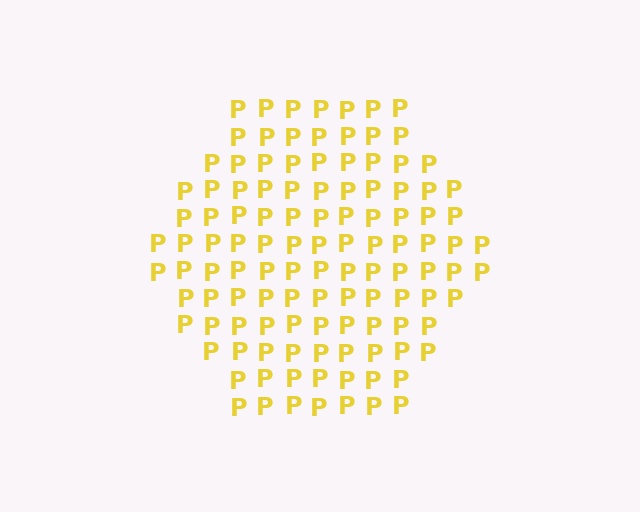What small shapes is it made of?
It is made of small letter P's.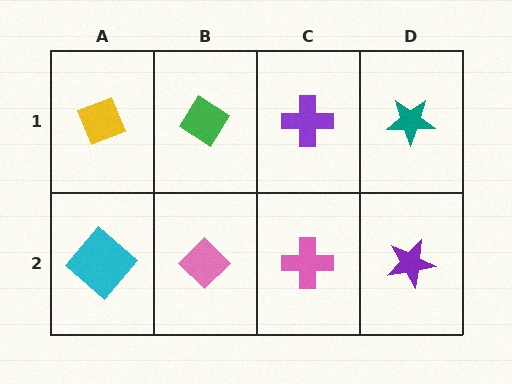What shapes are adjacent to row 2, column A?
A yellow diamond (row 1, column A), a pink diamond (row 2, column B).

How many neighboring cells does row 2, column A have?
2.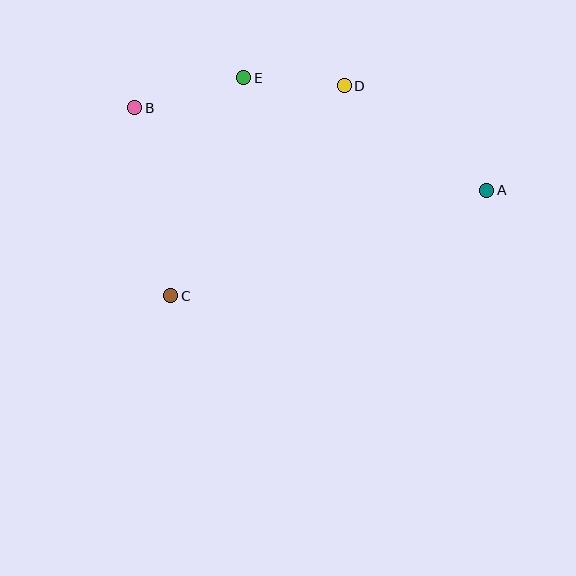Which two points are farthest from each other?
Points A and B are farthest from each other.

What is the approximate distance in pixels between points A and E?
The distance between A and E is approximately 268 pixels.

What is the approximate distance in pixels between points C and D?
The distance between C and D is approximately 273 pixels.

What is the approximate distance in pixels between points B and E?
The distance between B and E is approximately 113 pixels.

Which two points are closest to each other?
Points D and E are closest to each other.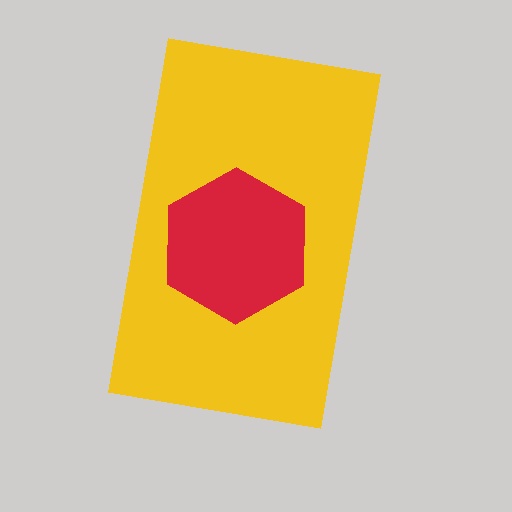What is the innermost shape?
The red hexagon.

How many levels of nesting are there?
2.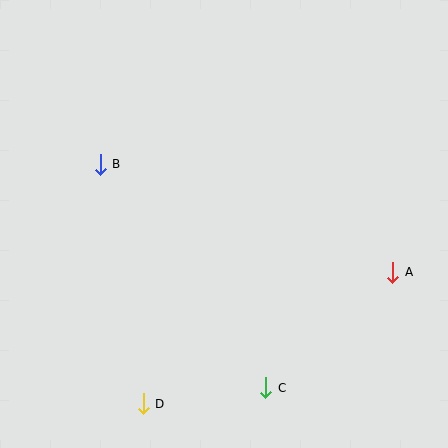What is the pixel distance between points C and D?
The distance between C and D is 124 pixels.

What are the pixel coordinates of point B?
Point B is at (100, 164).